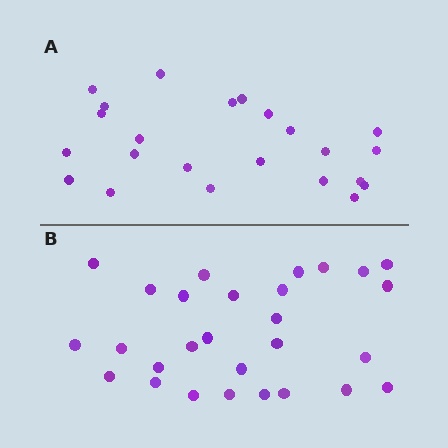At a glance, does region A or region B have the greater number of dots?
Region B (the bottom region) has more dots.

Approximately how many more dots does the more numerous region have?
Region B has about 5 more dots than region A.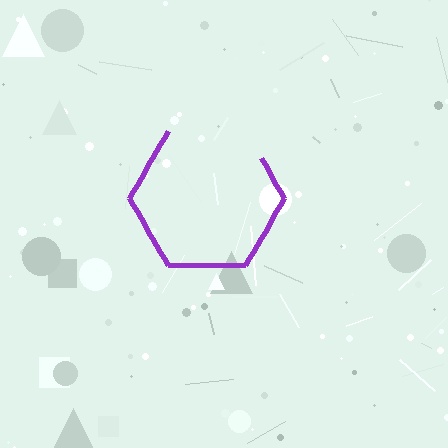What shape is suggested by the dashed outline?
The dashed outline suggests a hexagon.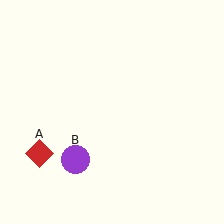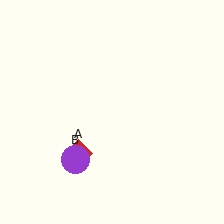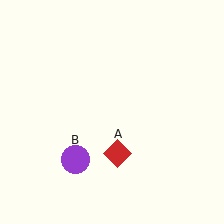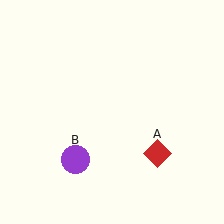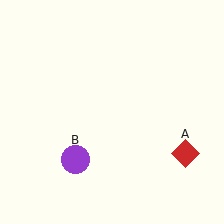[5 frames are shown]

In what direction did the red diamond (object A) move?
The red diamond (object A) moved right.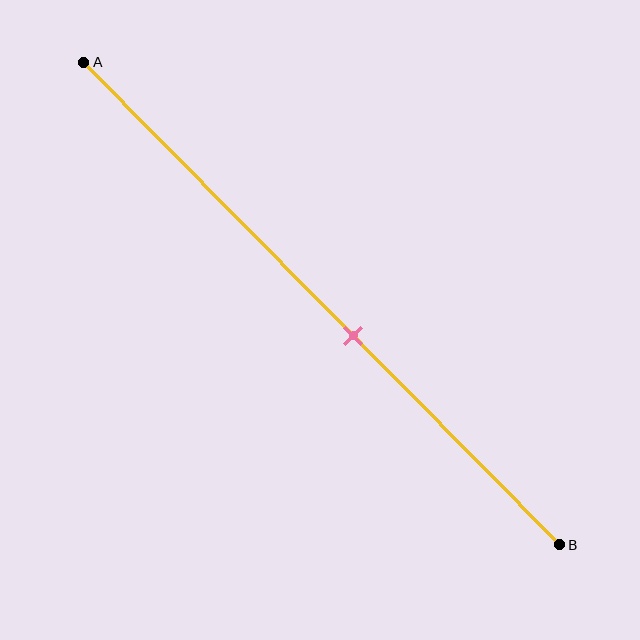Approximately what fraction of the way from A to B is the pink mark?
The pink mark is approximately 55% of the way from A to B.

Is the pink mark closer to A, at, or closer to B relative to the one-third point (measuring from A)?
The pink mark is closer to point B than the one-third point of segment AB.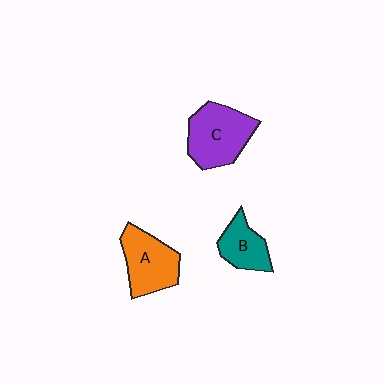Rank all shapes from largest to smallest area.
From largest to smallest: C (purple), A (orange), B (teal).